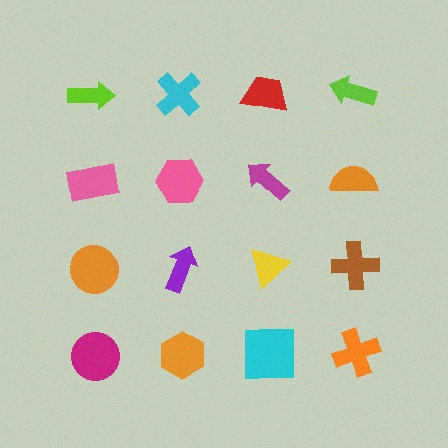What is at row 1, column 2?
A cyan cross.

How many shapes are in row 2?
4 shapes.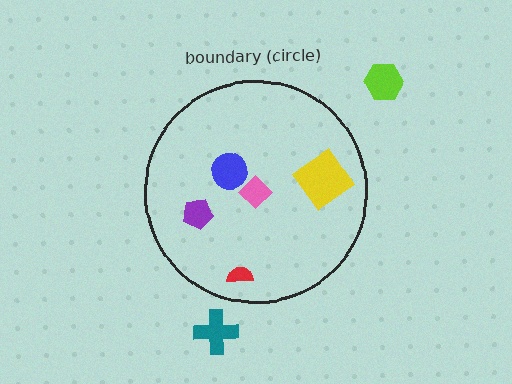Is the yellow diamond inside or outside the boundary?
Inside.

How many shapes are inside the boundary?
5 inside, 2 outside.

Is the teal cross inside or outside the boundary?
Outside.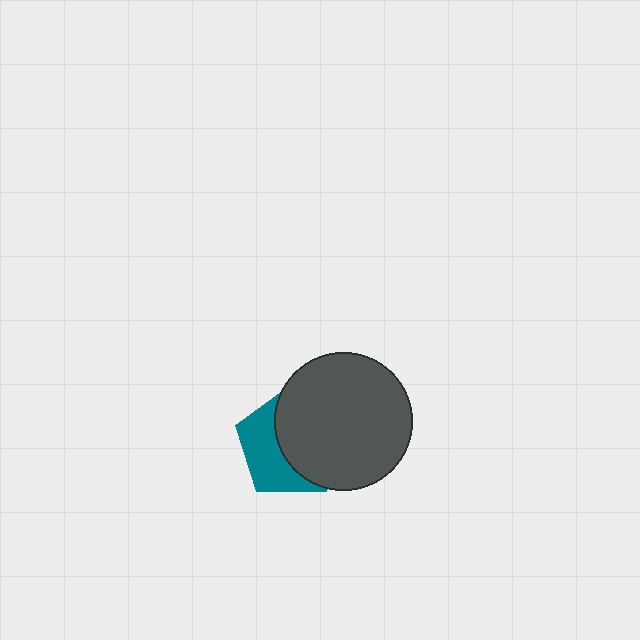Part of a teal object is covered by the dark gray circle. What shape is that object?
It is a pentagon.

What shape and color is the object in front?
The object in front is a dark gray circle.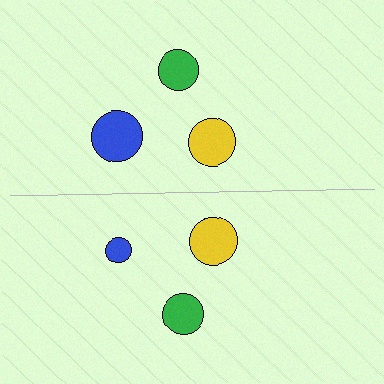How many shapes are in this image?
There are 6 shapes in this image.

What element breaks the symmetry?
The blue circle on the bottom side has a different size than its mirror counterpart.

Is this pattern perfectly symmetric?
No, the pattern is not perfectly symmetric. The blue circle on the bottom side has a different size than its mirror counterpart.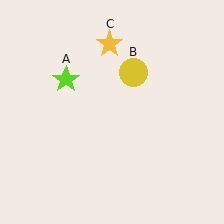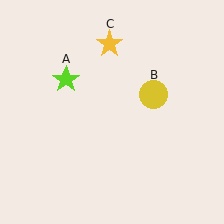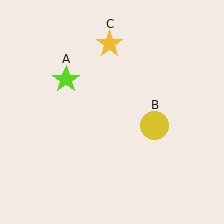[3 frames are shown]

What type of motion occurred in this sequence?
The yellow circle (object B) rotated clockwise around the center of the scene.